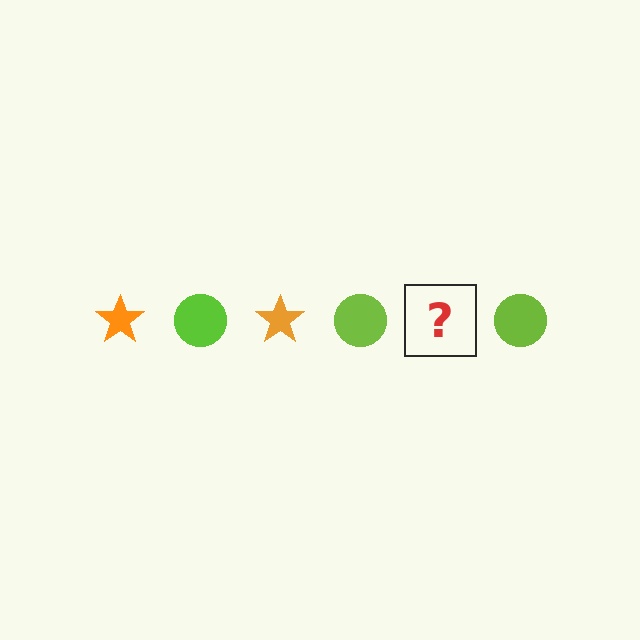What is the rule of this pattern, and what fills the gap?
The rule is that the pattern alternates between orange star and lime circle. The gap should be filled with an orange star.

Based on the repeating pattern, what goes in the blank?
The blank should be an orange star.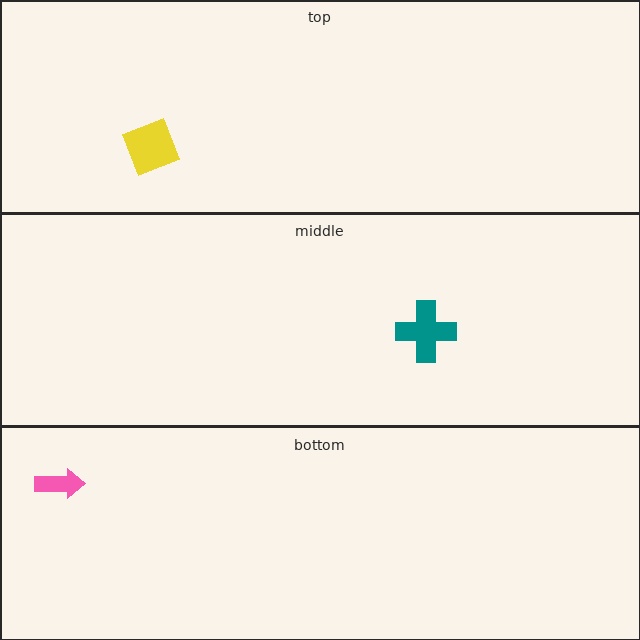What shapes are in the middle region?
The teal cross.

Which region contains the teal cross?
The middle region.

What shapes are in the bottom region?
The pink arrow.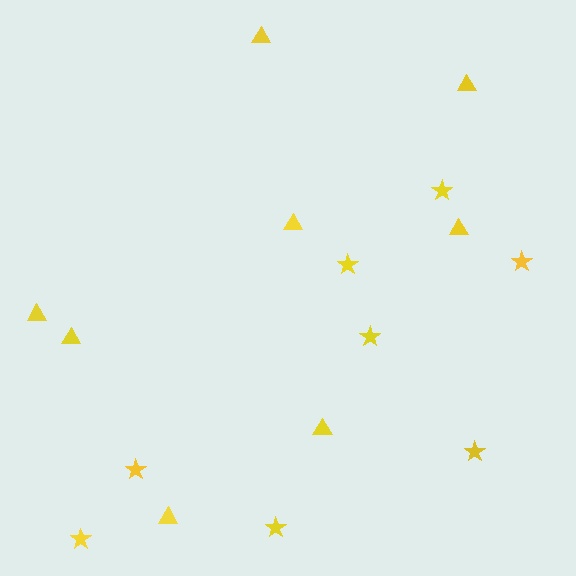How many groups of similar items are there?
There are 2 groups: one group of stars (8) and one group of triangles (8).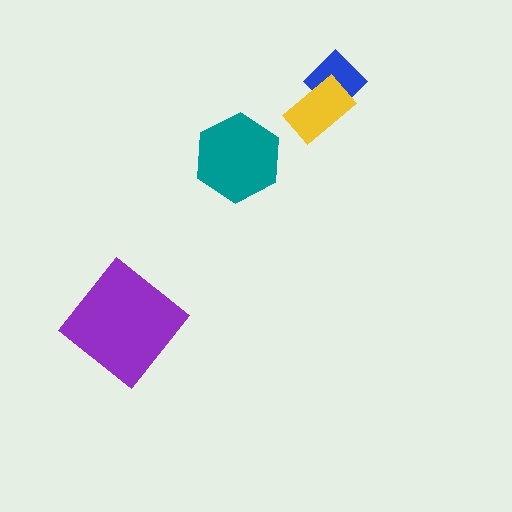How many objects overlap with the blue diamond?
1 object overlaps with the blue diamond.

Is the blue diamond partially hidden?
Yes, it is partially covered by another shape.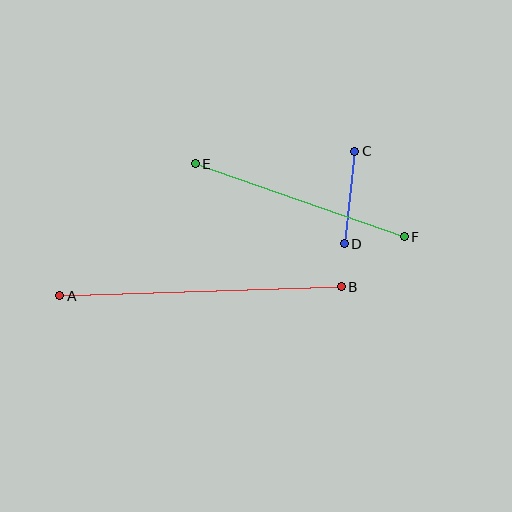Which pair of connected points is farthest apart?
Points A and B are farthest apart.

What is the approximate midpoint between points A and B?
The midpoint is at approximately (200, 291) pixels.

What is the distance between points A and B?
The distance is approximately 282 pixels.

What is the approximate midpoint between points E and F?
The midpoint is at approximately (300, 200) pixels.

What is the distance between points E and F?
The distance is approximately 221 pixels.